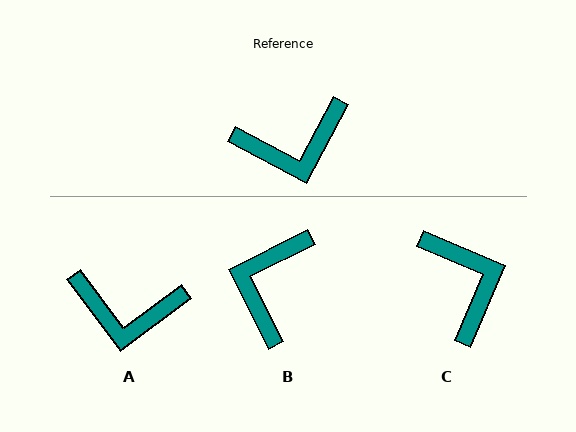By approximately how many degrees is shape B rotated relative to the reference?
Approximately 125 degrees clockwise.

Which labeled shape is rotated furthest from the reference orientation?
B, about 125 degrees away.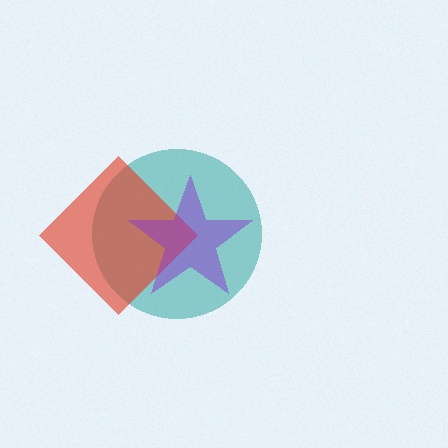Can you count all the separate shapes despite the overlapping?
Yes, there are 3 separate shapes.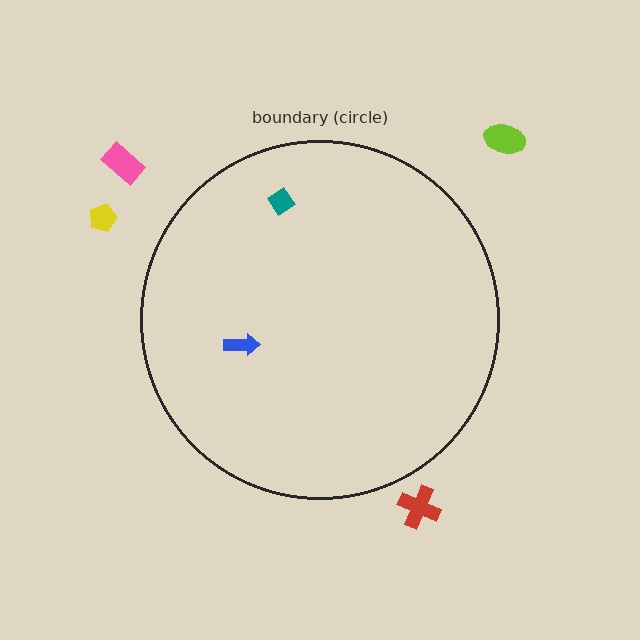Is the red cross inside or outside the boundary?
Outside.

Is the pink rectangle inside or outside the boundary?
Outside.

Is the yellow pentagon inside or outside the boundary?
Outside.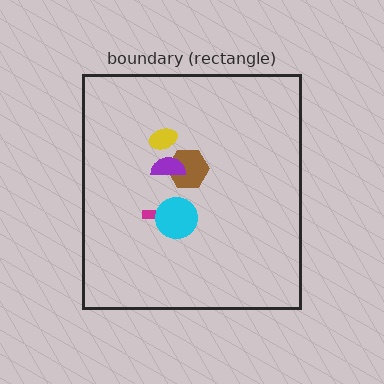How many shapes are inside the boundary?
5 inside, 0 outside.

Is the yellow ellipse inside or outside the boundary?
Inside.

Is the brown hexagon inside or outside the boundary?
Inside.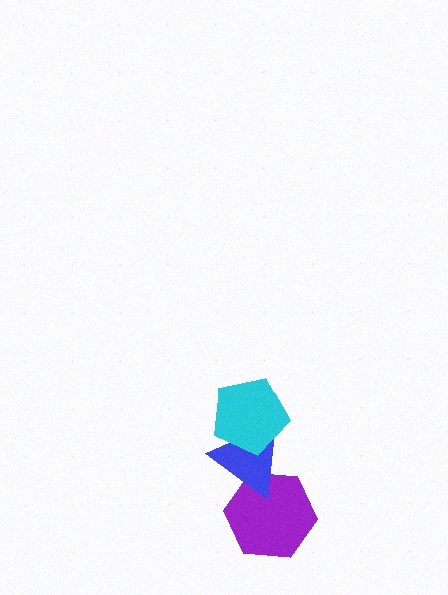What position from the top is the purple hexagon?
The purple hexagon is 3rd from the top.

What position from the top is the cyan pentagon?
The cyan pentagon is 1st from the top.